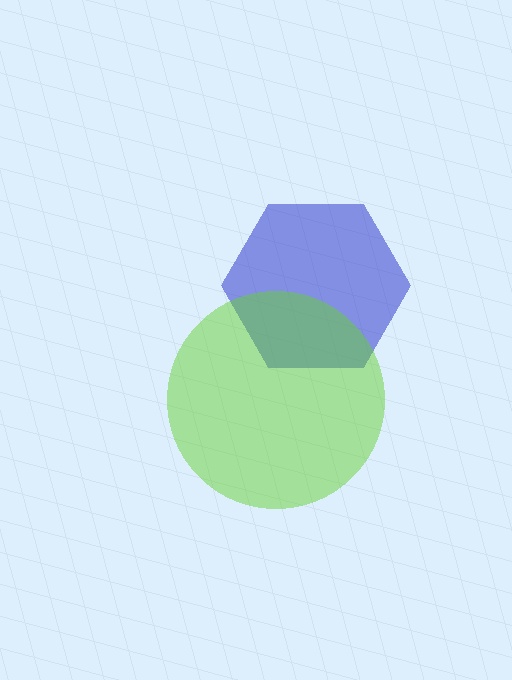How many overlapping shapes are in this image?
There are 2 overlapping shapes in the image.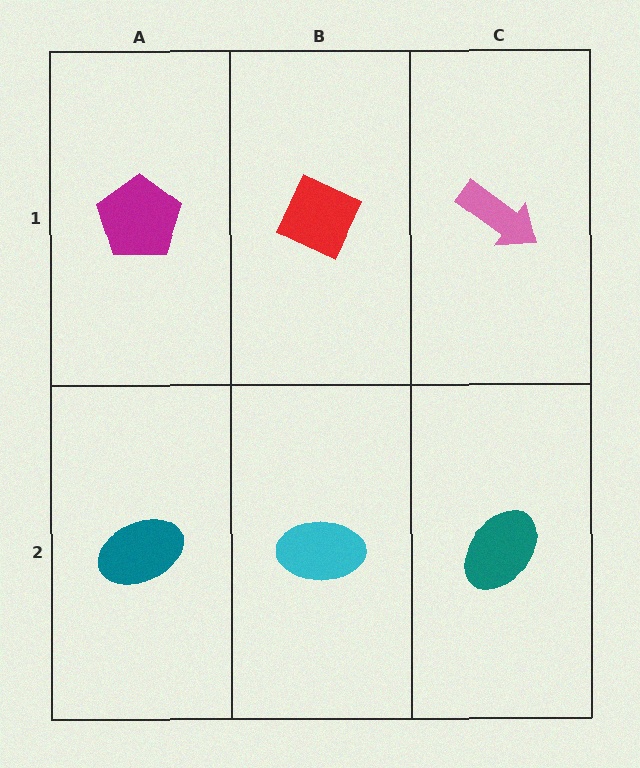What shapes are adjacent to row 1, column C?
A teal ellipse (row 2, column C), a red diamond (row 1, column B).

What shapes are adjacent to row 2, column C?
A pink arrow (row 1, column C), a cyan ellipse (row 2, column B).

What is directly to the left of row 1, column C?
A red diamond.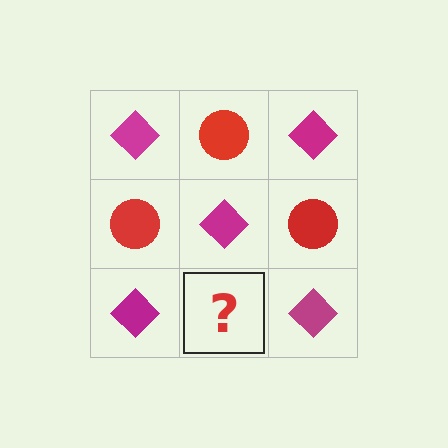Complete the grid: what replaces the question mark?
The question mark should be replaced with a red circle.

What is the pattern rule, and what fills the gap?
The rule is that it alternates magenta diamond and red circle in a checkerboard pattern. The gap should be filled with a red circle.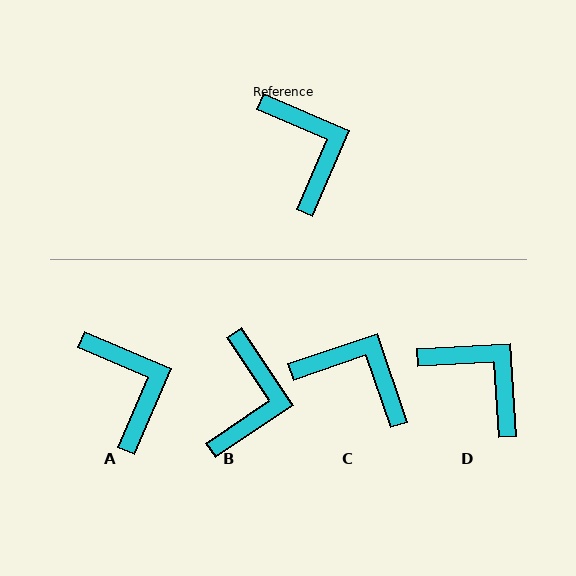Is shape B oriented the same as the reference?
No, it is off by about 33 degrees.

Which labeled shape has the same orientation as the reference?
A.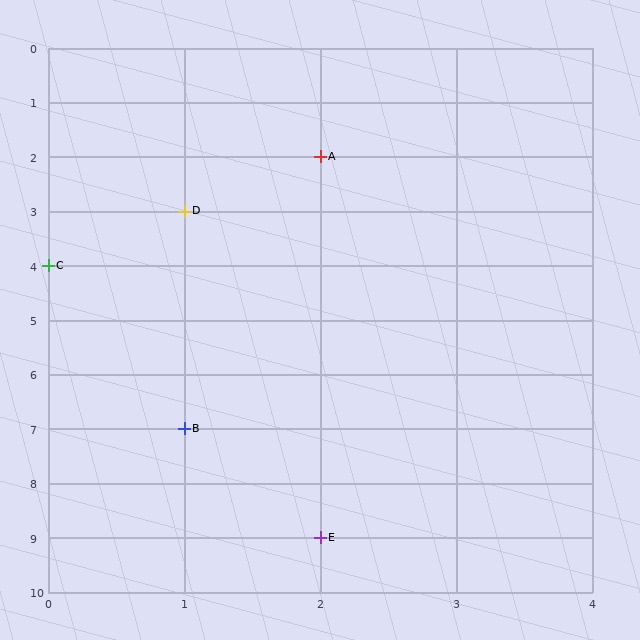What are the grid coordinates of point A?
Point A is at grid coordinates (2, 2).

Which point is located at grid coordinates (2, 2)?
Point A is at (2, 2).